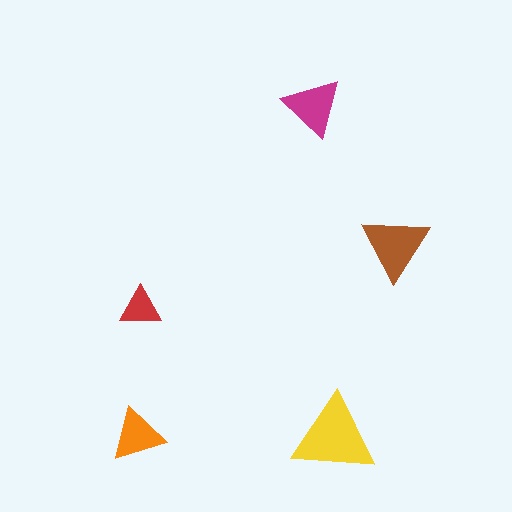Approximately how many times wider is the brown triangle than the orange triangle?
About 1.5 times wider.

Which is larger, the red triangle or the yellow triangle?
The yellow one.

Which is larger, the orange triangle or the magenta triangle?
The magenta one.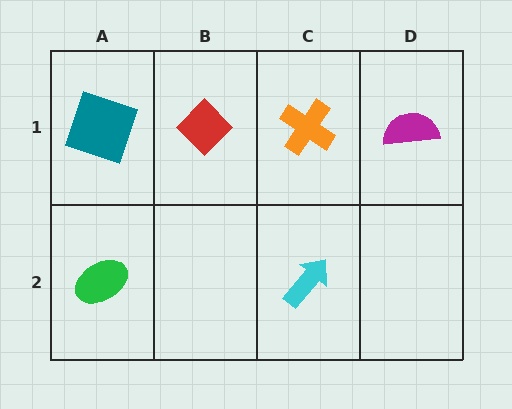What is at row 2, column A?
A green ellipse.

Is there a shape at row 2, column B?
No, that cell is empty.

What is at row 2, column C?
A cyan arrow.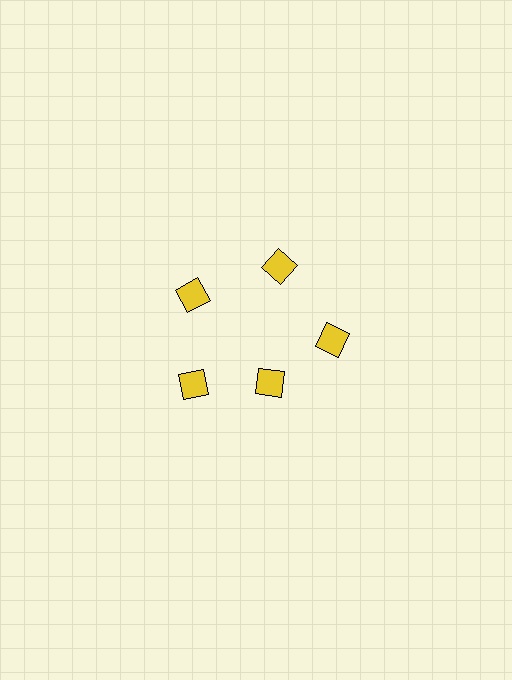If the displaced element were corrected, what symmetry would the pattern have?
It would have 5-fold rotational symmetry — the pattern would map onto itself every 72 degrees.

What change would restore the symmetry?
The symmetry would be restored by moving it outward, back onto the ring so that all 5 diamonds sit at equal angles and equal distance from the center.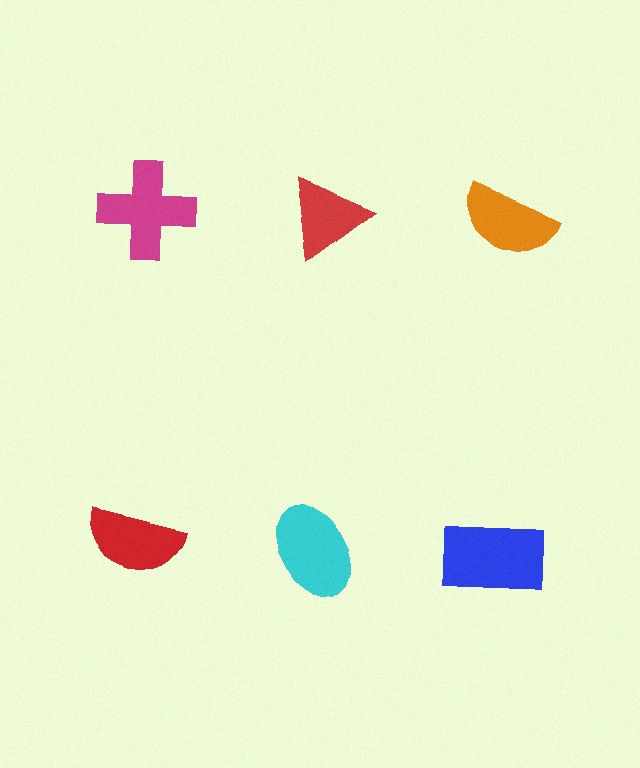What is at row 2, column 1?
A red semicircle.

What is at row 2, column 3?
A blue rectangle.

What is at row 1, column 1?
A magenta cross.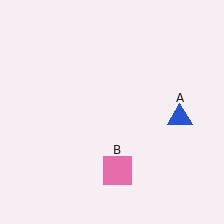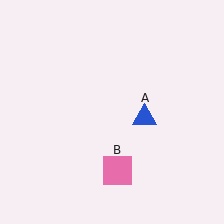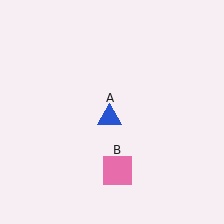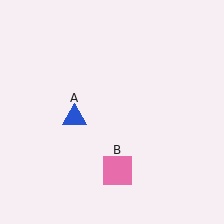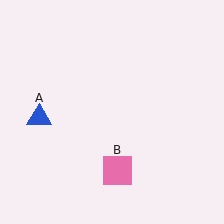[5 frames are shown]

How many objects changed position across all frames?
1 object changed position: blue triangle (object A).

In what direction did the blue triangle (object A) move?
The blue triangle (object A) moved left.